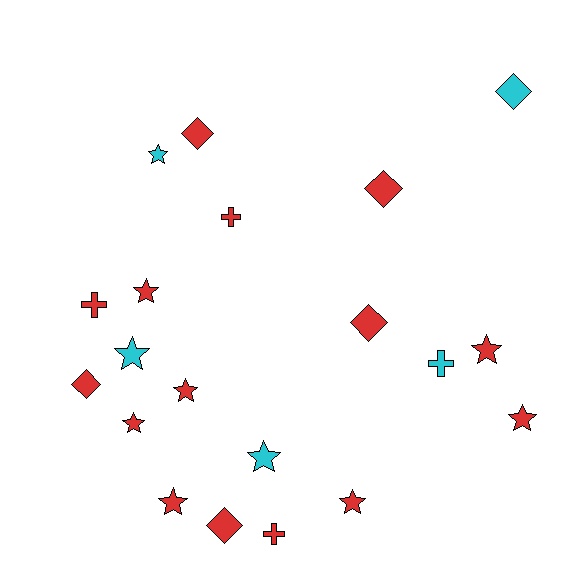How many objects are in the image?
There are 20 objects.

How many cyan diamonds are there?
There is 1 cyan diamond.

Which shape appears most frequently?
Star, with 10 objects.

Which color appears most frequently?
Red, with 15 objects.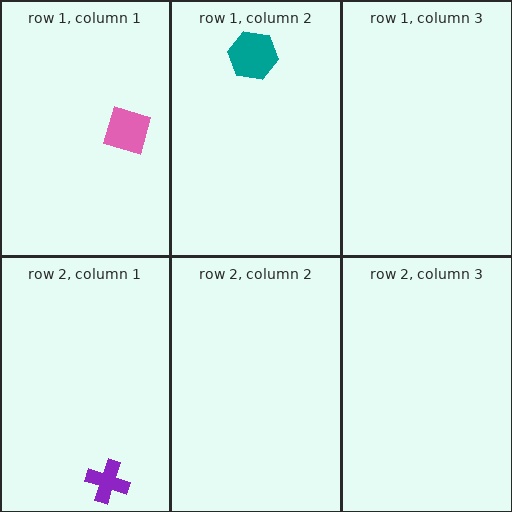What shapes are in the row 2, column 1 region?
The purple cross.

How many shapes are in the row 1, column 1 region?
1.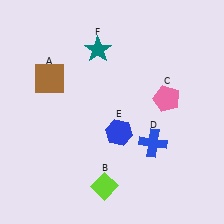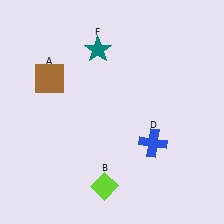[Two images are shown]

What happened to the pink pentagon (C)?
The pink pentagon (C) was removed in Image 2. It was in the top-right area of Image 1.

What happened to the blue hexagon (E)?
The blue hexagon (E) was removed in Image 2. It was in the bottom-right area of Image 1.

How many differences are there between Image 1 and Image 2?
There are 2 differences between the two images.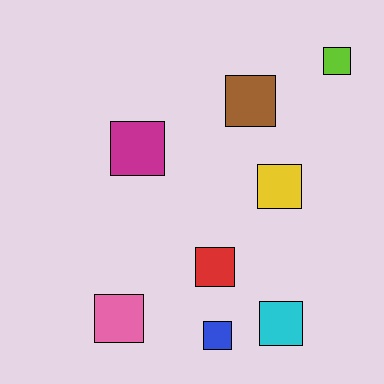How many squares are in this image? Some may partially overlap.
There are 8 squares.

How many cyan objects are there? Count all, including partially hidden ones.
There is 1 cyan object.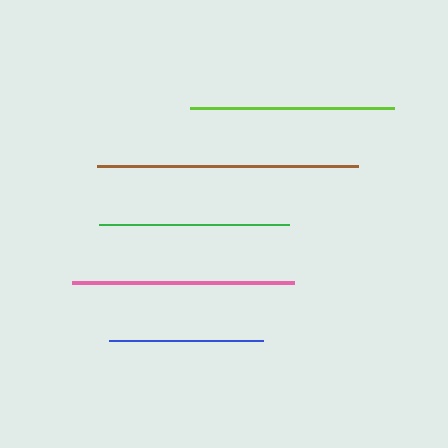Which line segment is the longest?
The brown line is the longest at approximately 261 pixels.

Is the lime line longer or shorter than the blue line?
The lime line is longer than the blue line.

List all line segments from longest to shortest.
From longest to shortest: brown, pink, lime, green, blue.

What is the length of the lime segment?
The lime segment is approximately 204 pixels long.